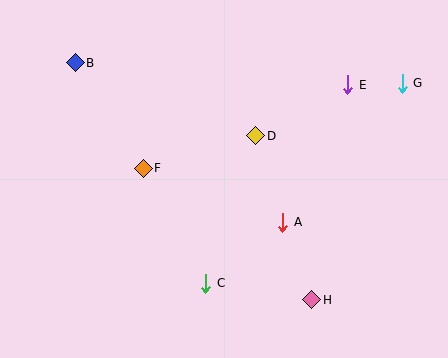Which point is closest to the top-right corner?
Point G is closest to the top-right corner.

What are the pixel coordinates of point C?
Point C is at (206, 283).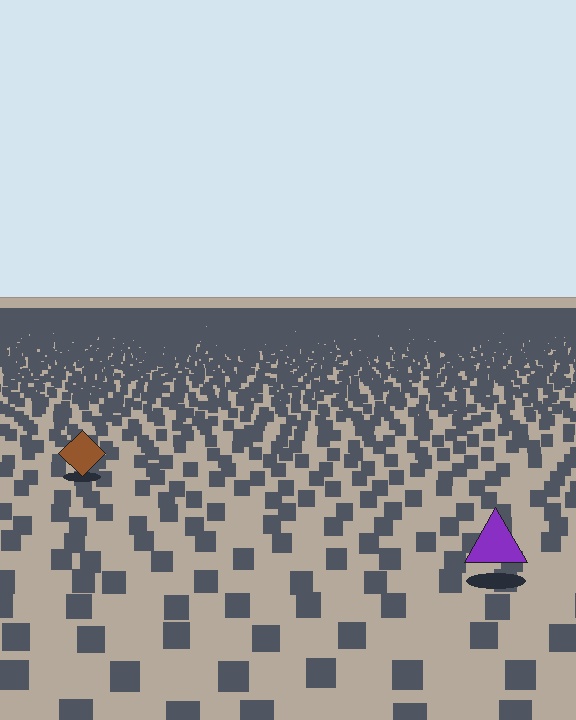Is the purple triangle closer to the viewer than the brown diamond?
Yes. The purple triangle is closer — you can tell from the texture gradient: the ground texture is coarser near it.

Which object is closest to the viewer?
The purple triangle is closest. The texture marks near it are larger and more spread out.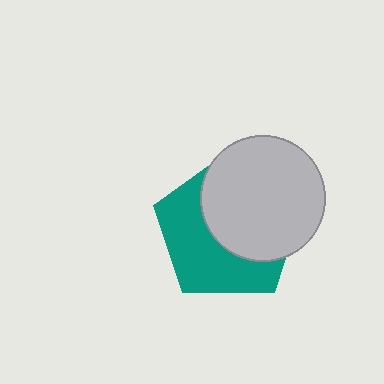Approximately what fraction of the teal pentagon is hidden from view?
Roughly 52% of the teal pentagon is hidden behind the light gray circle.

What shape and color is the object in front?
The object in front is a light gray circle.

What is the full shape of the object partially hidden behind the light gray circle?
The partially hidden object is a teal pentagon.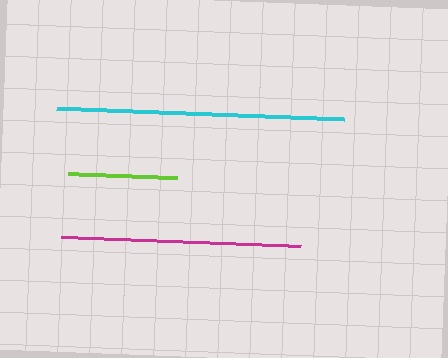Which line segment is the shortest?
The lime line is the shortest at approximately 109 pixels.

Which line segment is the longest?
The cyan line is the longest at approximately 288 pixels.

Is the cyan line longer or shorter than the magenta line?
The cyan line is longer than the magenta line.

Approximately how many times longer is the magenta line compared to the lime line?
The magenta line is approximately 2.2 times the length of the lime line.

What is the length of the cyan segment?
The cyan segment is approximately 288 pixels long.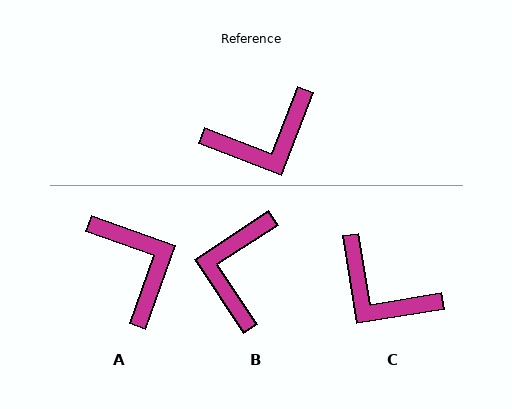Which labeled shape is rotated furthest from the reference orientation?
B, about 125 degrees away.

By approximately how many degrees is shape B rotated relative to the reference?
Approximately 125 degrees clockwise.